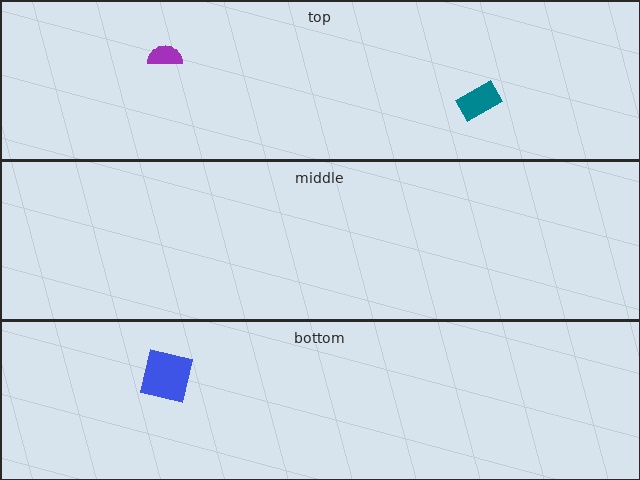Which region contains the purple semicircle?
The top region.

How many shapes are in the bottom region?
1.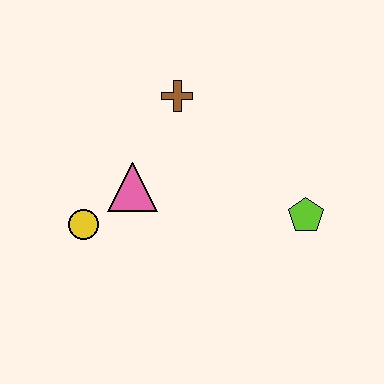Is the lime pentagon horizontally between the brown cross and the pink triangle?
No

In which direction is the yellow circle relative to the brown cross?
The yellow circle is below the brown cross.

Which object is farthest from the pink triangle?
The lime pentagon is farthest from the pink triangle.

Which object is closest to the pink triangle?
The yellow circle is closest to the pink triangle.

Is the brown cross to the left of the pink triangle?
No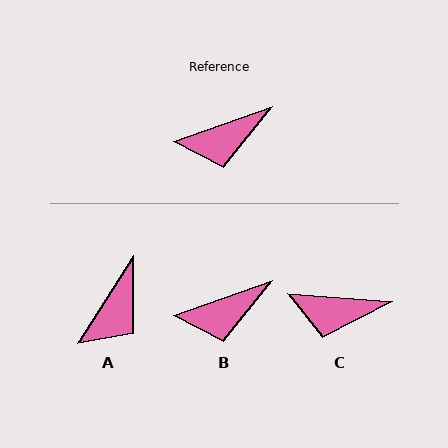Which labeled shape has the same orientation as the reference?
B.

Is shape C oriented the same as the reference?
No, it is off by about 24 degrees.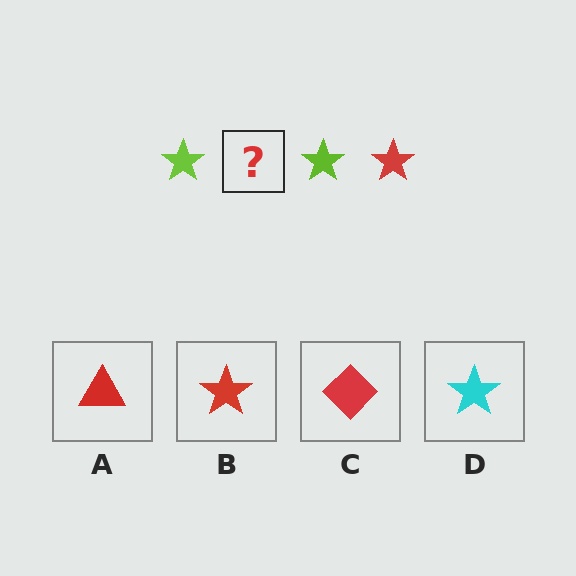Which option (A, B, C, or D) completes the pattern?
B.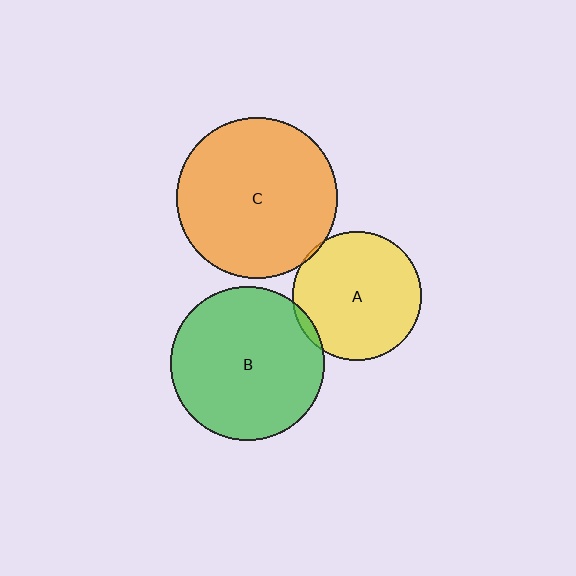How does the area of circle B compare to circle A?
Approximately 1.4 times.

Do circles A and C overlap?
Yes.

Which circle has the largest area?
Circle C (orange).